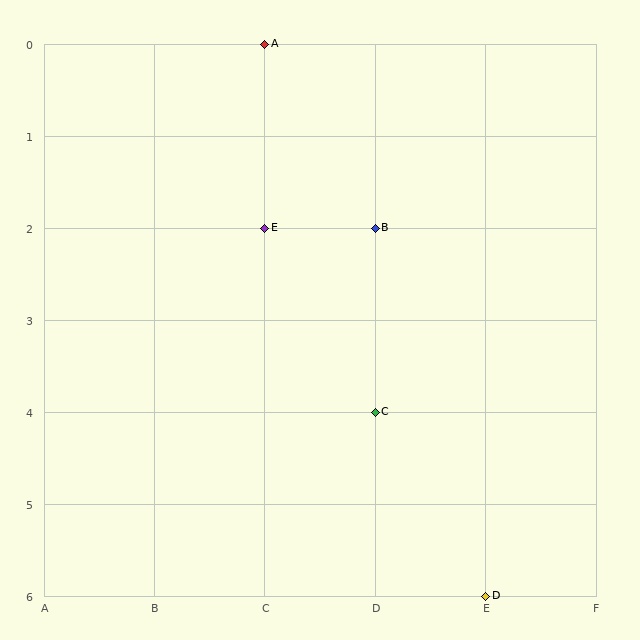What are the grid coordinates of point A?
Point A is at grid coordinates (C, 0).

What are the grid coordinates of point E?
Point E is at grid coordinates (C, 2).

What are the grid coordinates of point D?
Point D is at grid coordinates (E, 6).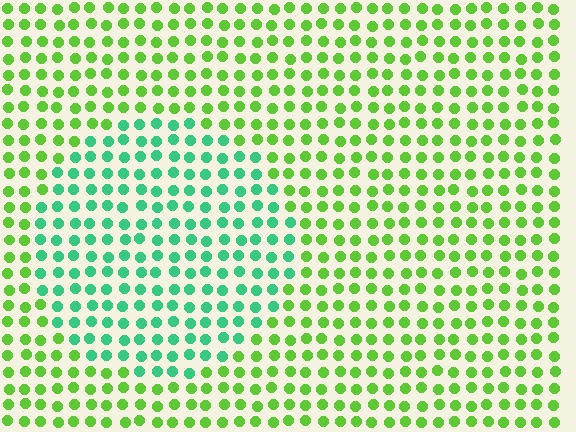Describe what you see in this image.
The image is filled with small lime elements in a uniform arrangement. A circle-shaped region is visible where the elements are tinted to a slightly different hue, forming a subtle color boundary.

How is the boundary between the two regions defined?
The boundary is defined purely by a slight shift in hue (about 47 degrees). Spacing, size, and orientation are identical on both sides.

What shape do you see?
I see a circle.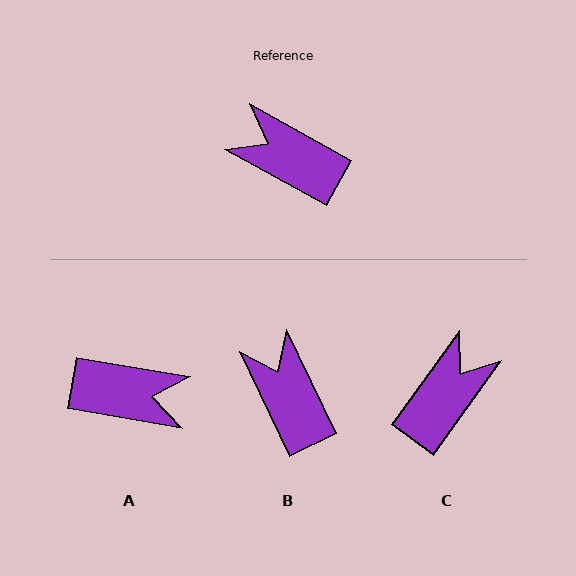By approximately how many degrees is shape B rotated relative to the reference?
Approximately 35 degrees clockwise.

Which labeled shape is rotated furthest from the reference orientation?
A, about 161 degrees away.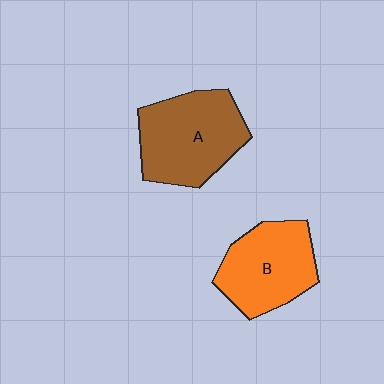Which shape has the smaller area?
Shape B (orange).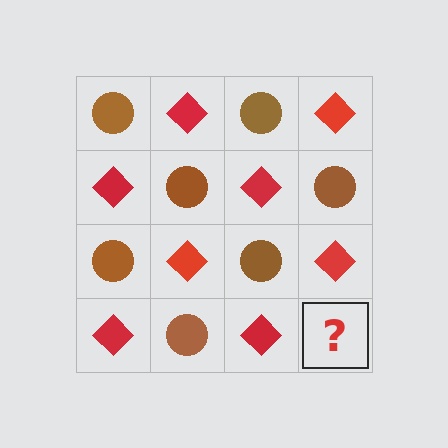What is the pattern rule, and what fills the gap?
The rule is that it alternates brown circle and red diamond in a checkerboard pattern. The gap should be filled with a brown circle.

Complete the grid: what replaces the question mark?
The question mark should be replaced with a brown circle.